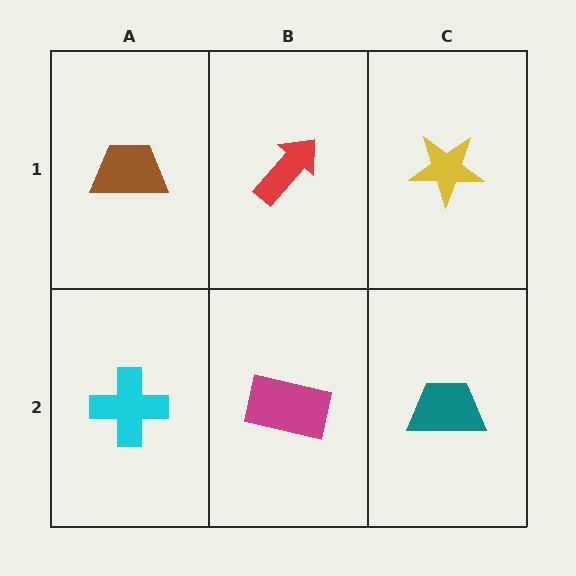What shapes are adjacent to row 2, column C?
A yellow star (row 1, column C), a magenta rectangle (row 2, column B).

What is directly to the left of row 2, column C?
A magenta rectangle.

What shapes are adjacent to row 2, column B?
A red arrow (row 1, column B), a cyan cross (row 2, column A), a teal trapezoid (row 2, column C).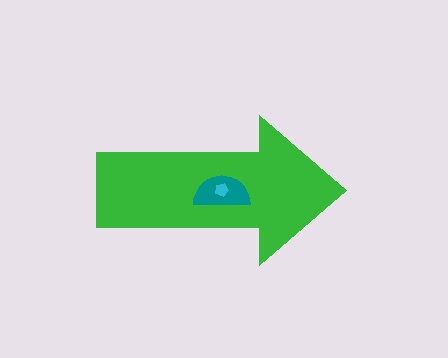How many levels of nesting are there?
3.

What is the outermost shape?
The green arrow.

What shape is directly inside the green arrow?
The teal semicircle.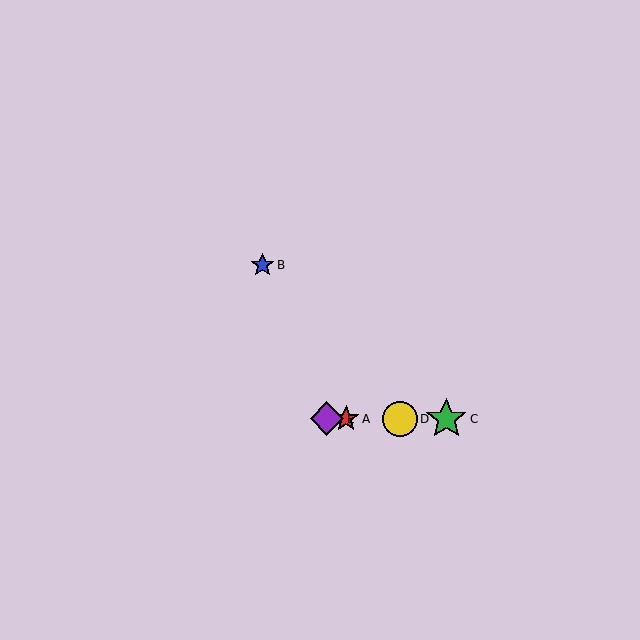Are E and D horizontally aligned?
Yes, both are at y≈419.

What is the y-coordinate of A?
Object A is at y≈419.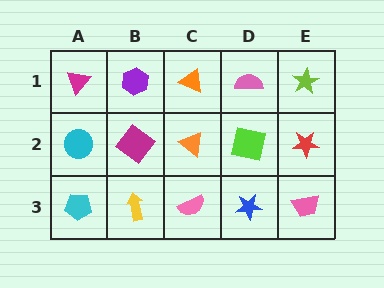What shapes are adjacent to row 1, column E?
A red star (row 2, column E), a pink semicircle (row 1, column D).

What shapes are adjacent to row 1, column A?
A cyan circle (row 2, column A), a purple hexagon (row 1, column B).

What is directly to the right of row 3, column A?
A yellow arrow.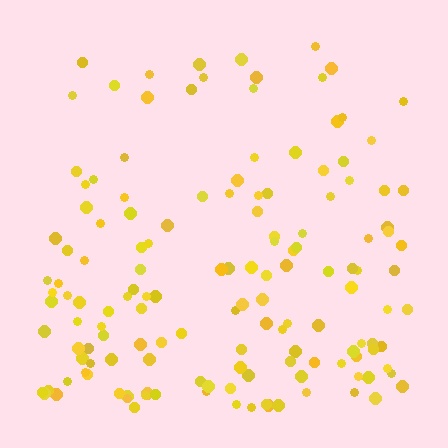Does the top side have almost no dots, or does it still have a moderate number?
Still a moderate number, just noticeably fewer than the bottom.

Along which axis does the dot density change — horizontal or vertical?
Vertical.